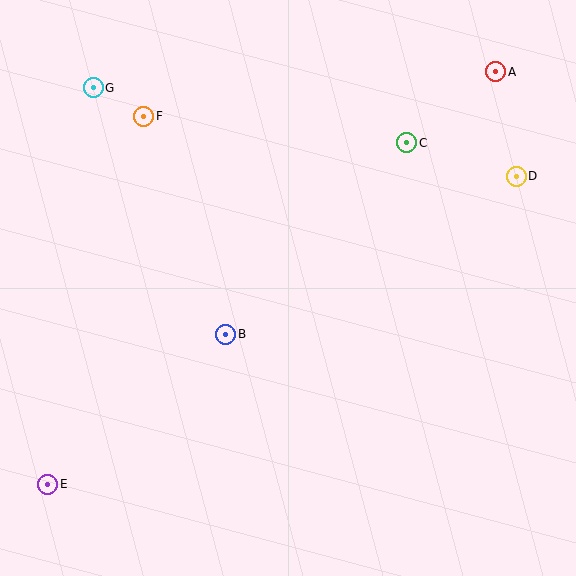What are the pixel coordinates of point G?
Point G is at (93, 88).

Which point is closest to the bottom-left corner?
Point E is closest to the bottom-left corner.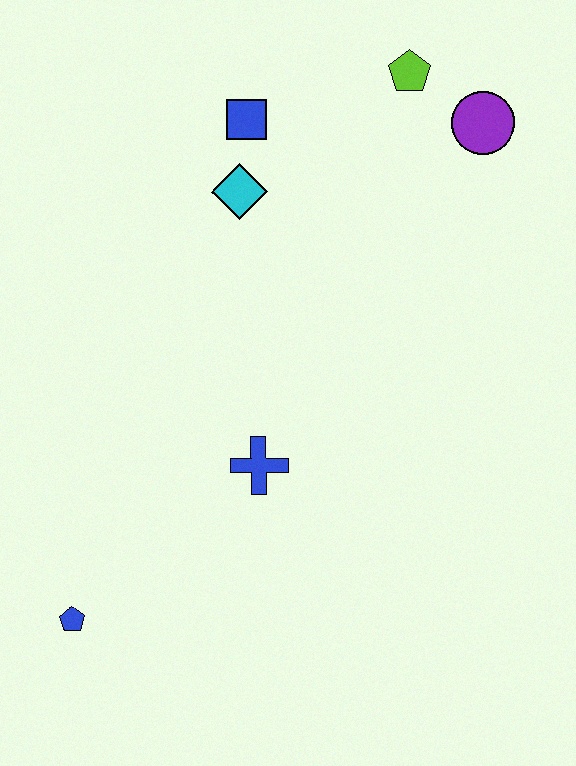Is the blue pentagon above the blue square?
No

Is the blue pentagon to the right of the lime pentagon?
No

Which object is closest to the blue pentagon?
The blue cross is closest to the blue pentagon.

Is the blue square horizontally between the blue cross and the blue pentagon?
Yes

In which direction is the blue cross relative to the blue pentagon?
The blue cross is to the right of the blue pentagon.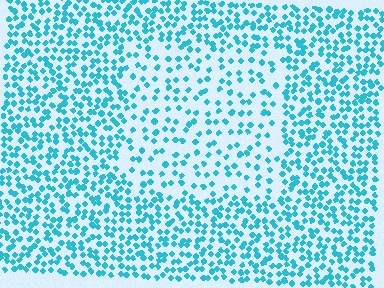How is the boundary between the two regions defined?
The boundary is defined by a change in element density (approximately 1.9x ratio). All elements are the same color, size, and shape.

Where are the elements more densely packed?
The elements are more densely packed outside the rectangle boundary.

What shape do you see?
I see a rectangle.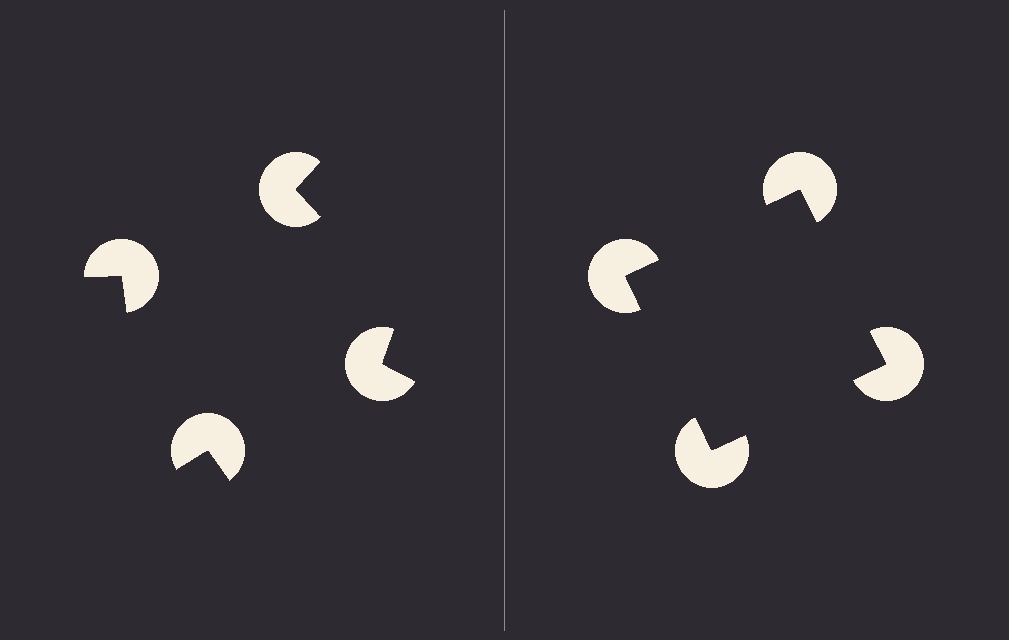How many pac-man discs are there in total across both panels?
8 — 4 on each side.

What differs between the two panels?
The pac-man discs are positioned identically on both sides; only the wedge orientations differ. On the right they align to a square; on the left they are misaligned.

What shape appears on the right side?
An illusory square.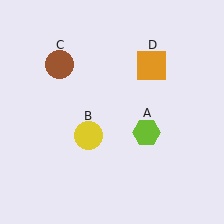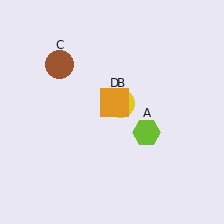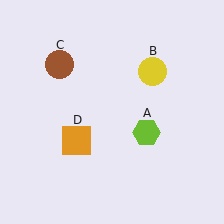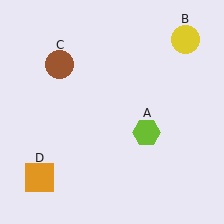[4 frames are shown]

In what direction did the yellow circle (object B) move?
The yellow circle (object B) moved up and to the right.